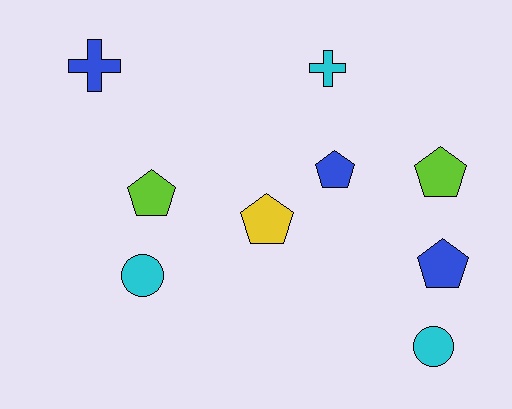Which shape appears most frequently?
Pentagon, with 5 objects.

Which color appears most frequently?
Blue, with 3 objects.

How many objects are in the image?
There are 9 objects.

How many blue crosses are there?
There is 1 blue cross.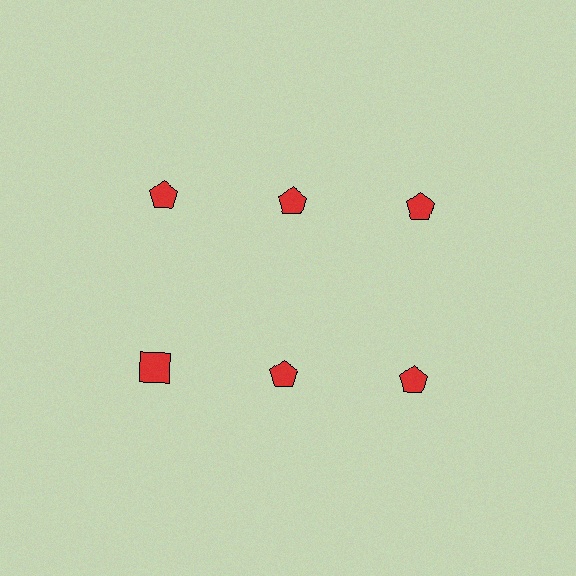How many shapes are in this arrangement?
There are 6 shapes arranged in a grid pattern.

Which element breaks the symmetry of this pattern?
The red square in the second row, leftmost column breaks the symmetry. All other shapes are red pentagons.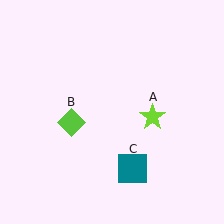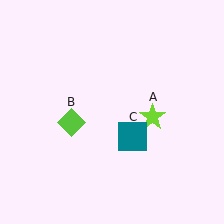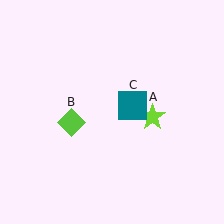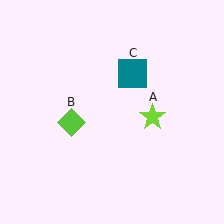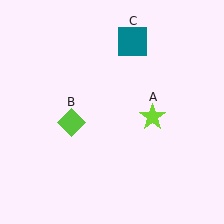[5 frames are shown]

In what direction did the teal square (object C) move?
The teal square (object C) moved up.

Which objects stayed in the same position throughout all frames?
Lime star (object A) and lime diamond (object B) remained stationary.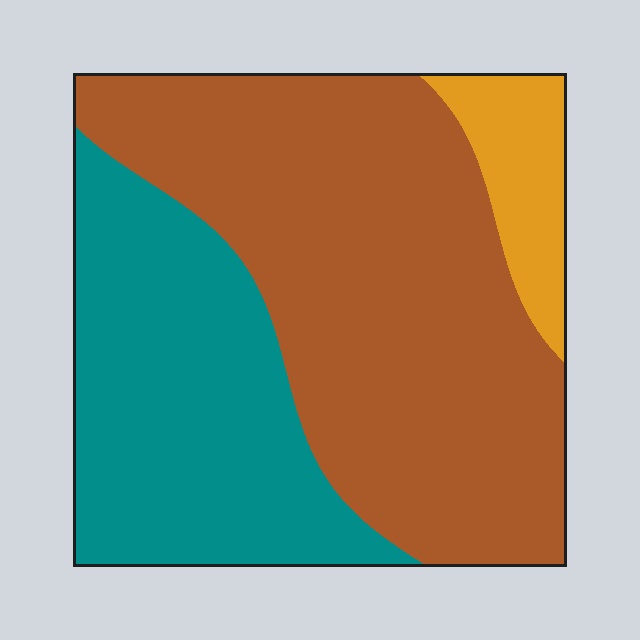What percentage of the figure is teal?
Teal covers 35% of the figure.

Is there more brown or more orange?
Brown.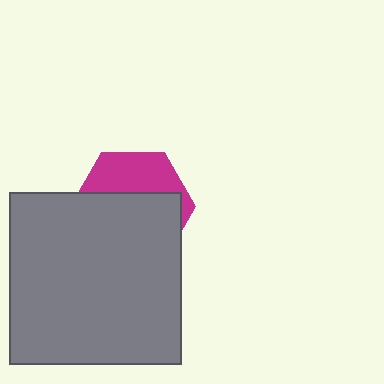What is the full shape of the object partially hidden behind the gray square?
The partially hidden object is a magenta hexagon.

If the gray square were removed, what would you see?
You would see the complete magenta hexagon.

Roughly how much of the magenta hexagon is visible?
A small part of it is visible (roughly 36%).